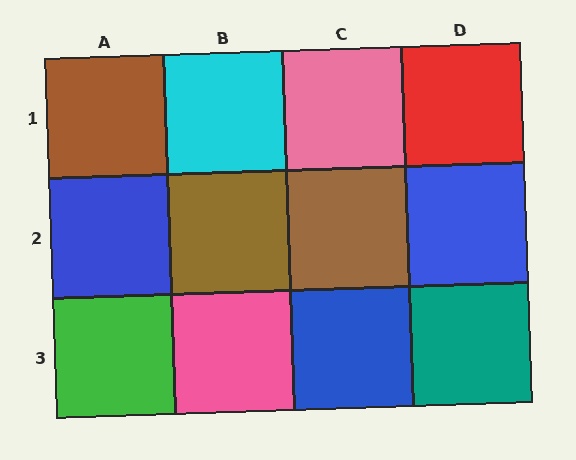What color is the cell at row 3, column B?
Pink.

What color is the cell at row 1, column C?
Pink.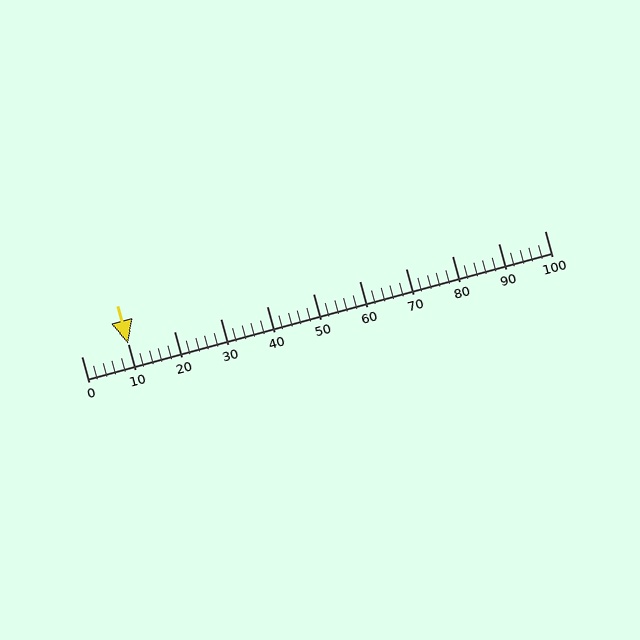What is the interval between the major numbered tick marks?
The major tick marks are spaced 10 units apart.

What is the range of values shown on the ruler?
The ruler shows values from 0 to 100.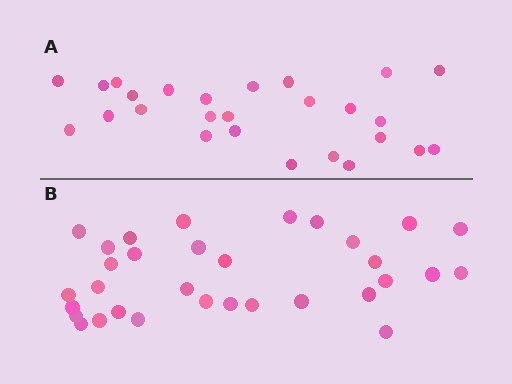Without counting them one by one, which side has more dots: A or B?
Region B (the bottom region) has more dots.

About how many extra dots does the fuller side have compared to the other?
Region B has about 6 more dots than region A.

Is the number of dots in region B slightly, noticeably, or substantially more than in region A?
Region B has only slightly more — the two regions are fairly close. The ratio is roughly 1.2 to 1.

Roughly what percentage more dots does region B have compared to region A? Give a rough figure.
About 25% more.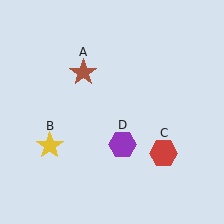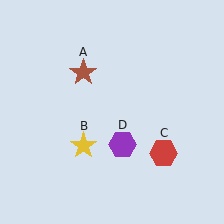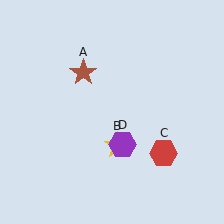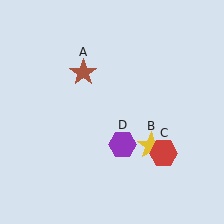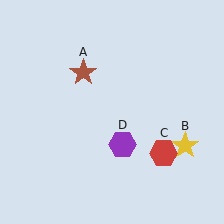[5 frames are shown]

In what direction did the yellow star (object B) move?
The yellow star (object B) moved right.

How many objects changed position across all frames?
1 object changed position: yellow star (object B).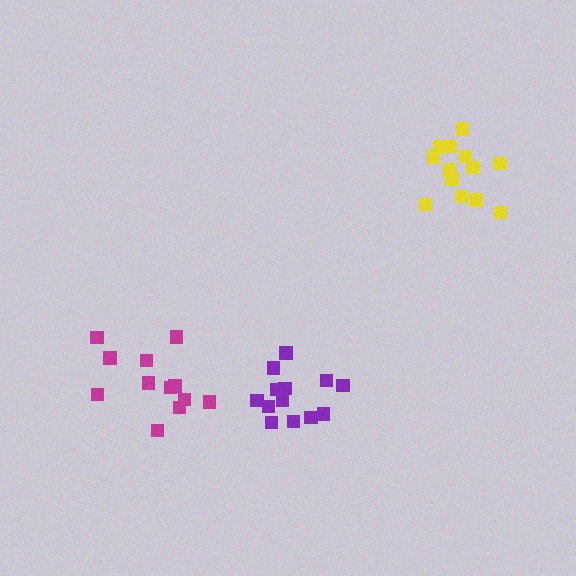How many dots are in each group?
Group 1: 13 dots, Group 2: 12 dots, Group 3: 13 dots (38 total).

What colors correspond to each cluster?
The clusters are colored: purple, magenta, yellow.